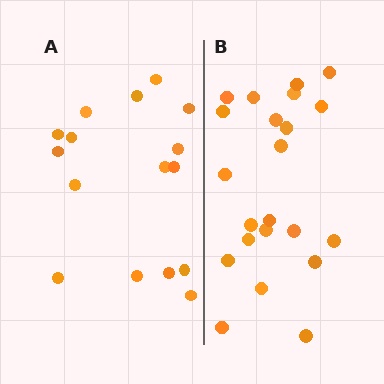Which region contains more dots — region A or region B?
Region B (the right region) has more dots.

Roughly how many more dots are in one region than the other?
Region B has about 6 more dots than region A.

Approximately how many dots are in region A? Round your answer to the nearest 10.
About 20 dots. (The exact count is 16, which rounds to 20.)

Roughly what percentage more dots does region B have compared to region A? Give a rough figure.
About 40% more.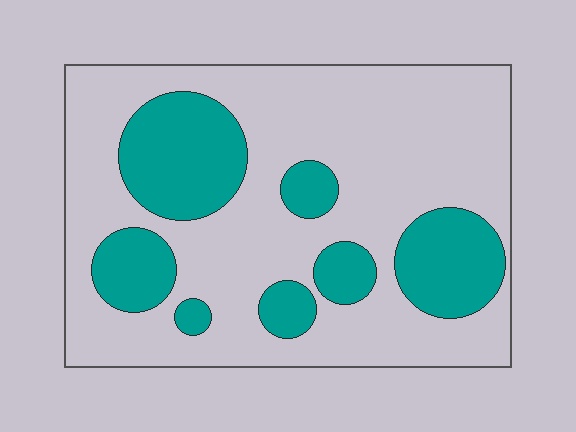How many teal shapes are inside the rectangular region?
7.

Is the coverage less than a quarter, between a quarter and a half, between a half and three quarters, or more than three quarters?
Between a quarter and a half.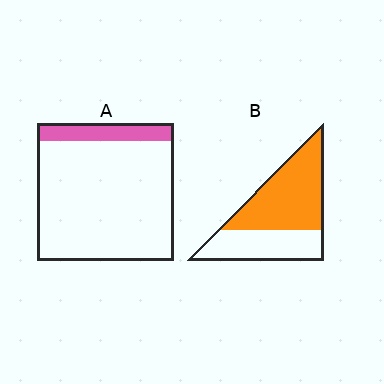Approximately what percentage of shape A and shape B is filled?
A is approximately 15% and B is approximately 60%.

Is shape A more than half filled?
No.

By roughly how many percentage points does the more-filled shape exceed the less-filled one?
By roughly 45 percentage points (B over A).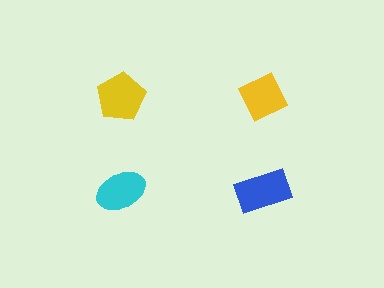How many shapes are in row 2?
2 shapes.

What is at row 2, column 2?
A blue rectangle.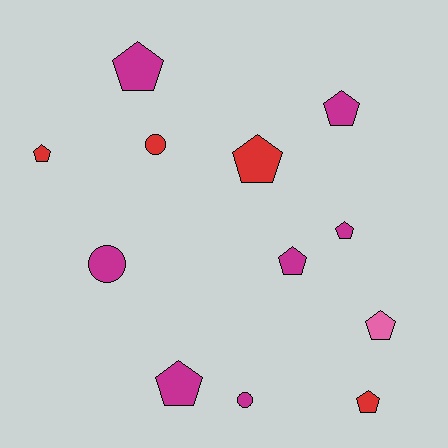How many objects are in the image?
There are 12 objects.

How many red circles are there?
There is 1 red circle.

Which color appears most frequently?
Magenta, with 7 objects.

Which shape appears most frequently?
Pentagon, with 9 objects.